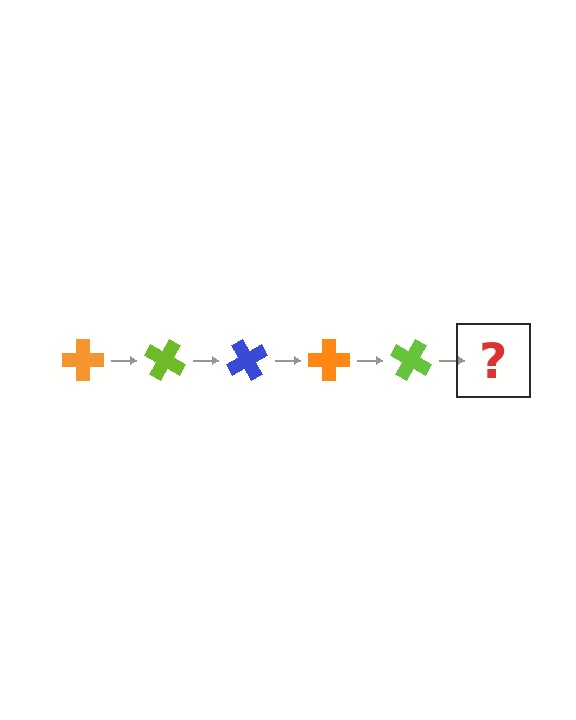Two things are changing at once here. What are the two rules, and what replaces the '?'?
The two rules are that it rotates 30 degrees each step and the color cycles through orange, lime, and blue. The '?' should be a blue cross, rotated 150 degrees from the start.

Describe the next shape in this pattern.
It should be a blue cross, rotated 150 degrees from the start.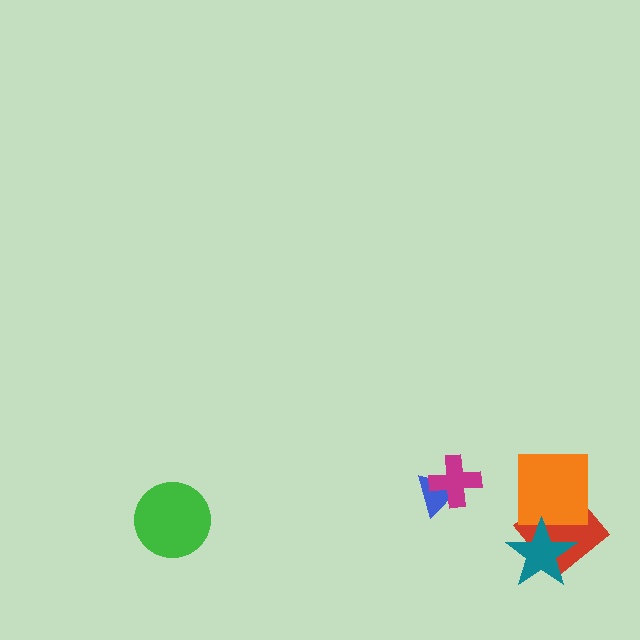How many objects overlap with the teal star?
1 object overlaps with the teal star.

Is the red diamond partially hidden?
Yes, it is partially covered by another shape.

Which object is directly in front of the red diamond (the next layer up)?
The orange square is directly in front of the red diamond.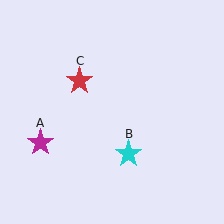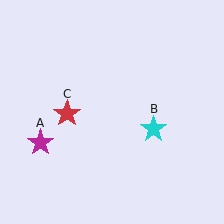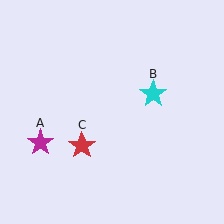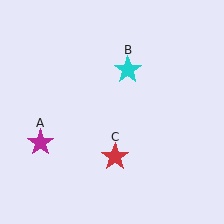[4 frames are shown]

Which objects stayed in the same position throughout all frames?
Magenta star (object A) remained stationary.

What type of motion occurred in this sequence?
The cyan star (object B), red star (object C) rotated counterclockwise around the center of the scene.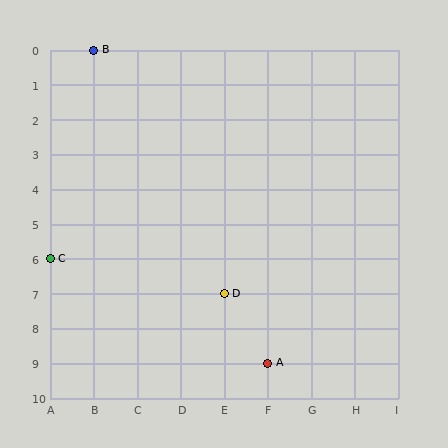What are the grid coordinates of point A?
Point A is at grid coordinates (F, 9).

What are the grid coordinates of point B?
Point B is at grid coordinates (B, 0).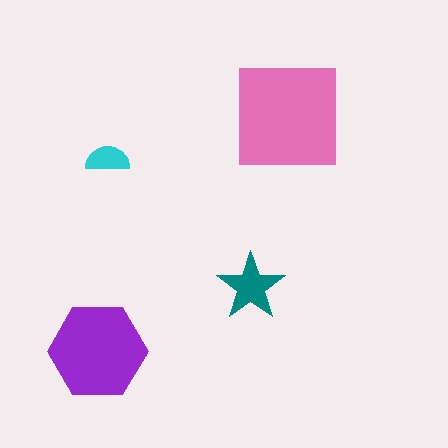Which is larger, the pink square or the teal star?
The pink square.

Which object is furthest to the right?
The pink square is rightmost.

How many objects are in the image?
There are 4 objects in the image.